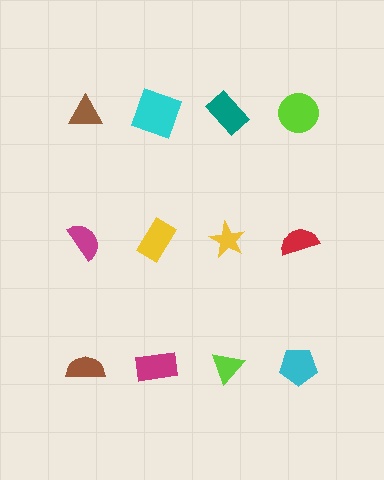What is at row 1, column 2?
A cyan square.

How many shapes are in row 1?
4 shapes.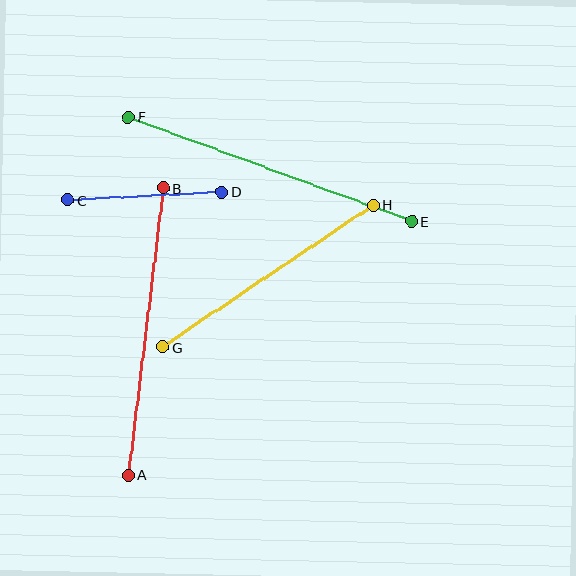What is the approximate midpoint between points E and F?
The midpoint is at approximately (270, 169) pixels.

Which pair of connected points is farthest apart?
Points E and F are farthest apart.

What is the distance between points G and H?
The distance is approximately 254 pixels.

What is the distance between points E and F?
The distance is approximately 302 pixels.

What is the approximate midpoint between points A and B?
The midpoint is at approximately (146, 332) pixels.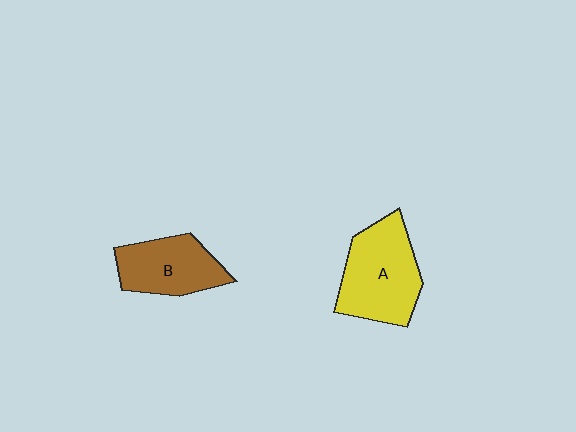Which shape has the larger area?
Shape A (yellow).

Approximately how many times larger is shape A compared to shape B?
Approximately 1.3 times.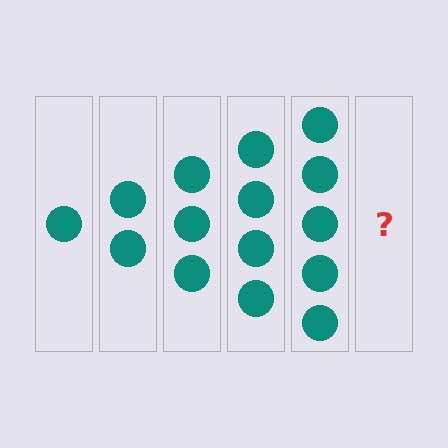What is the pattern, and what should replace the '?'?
The pattern is that each step adds one more circle. The '?' should be 6 circles.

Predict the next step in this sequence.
The next step is 6 circles.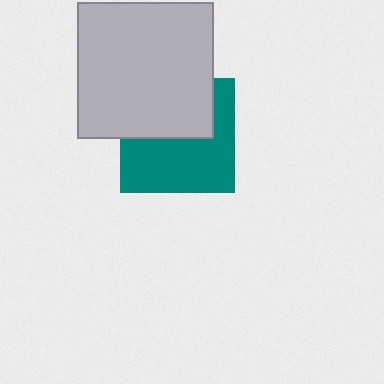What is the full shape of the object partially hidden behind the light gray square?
The partially hidden object is a teal square.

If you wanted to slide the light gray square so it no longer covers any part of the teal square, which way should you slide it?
Slide it up — that is the most direct way to separate the two shapes.